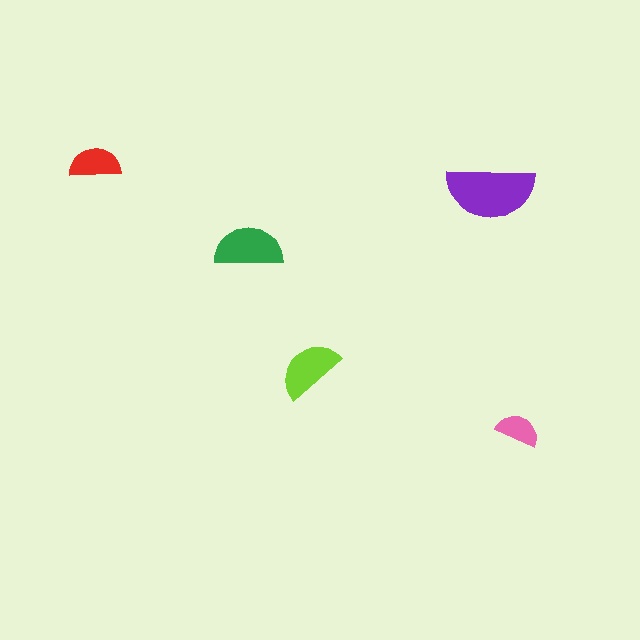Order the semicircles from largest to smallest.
the purple one, the green one, the lime one, the red one, the pink one.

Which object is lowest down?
The pink semicircle is bottommost.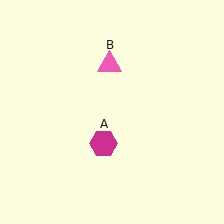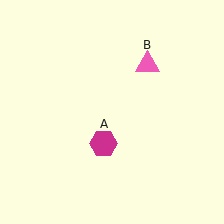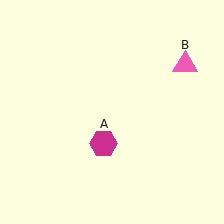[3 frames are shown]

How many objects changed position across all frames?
1 object changed position: pink triangle (object B).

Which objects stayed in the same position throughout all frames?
Magenta hexagon (object A) remained stationary.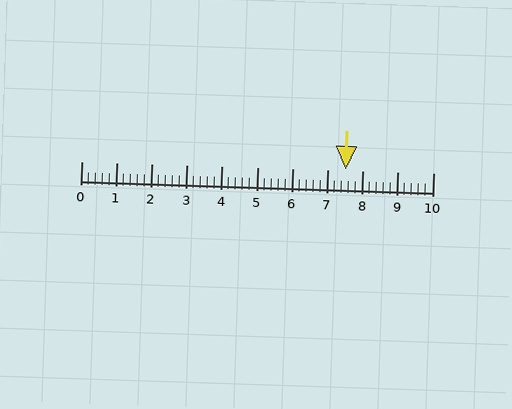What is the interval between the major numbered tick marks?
The major tick marks are spaced 1 units apart.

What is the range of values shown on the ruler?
The ruler shows values from 0 to 10.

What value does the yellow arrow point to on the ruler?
The yellow arrow points to approximately 7.5.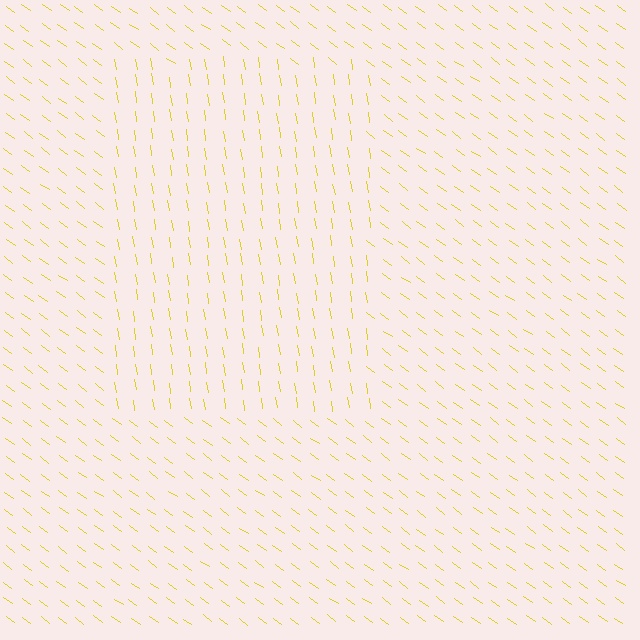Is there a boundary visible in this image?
Yes, there is a texture boundary formed by a change in line orientation.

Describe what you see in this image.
The image is filled with small yellow line segments. A rectangle region in the image has lines oriented differently from the surrounding lines, creating a visible texture boundary.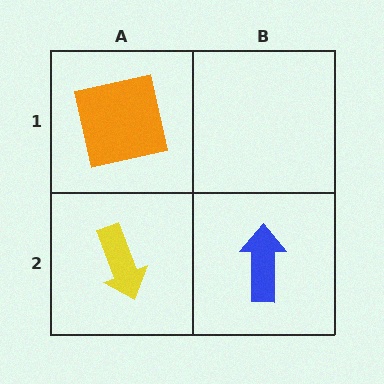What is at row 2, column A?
A yellow arrow.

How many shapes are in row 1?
1 shape.